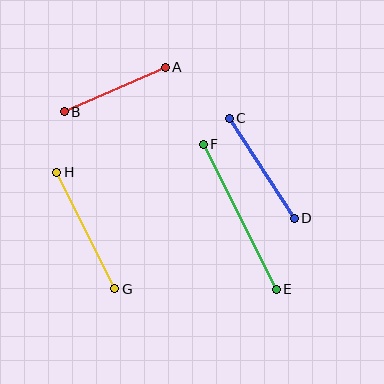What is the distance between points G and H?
The distance is approximately 130 pixels.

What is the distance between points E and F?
The distance is approximately 162 pixels.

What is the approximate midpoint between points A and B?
The midpoint is at approximately (115, 89) pixels.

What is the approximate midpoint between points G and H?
The midpoint is at approximately (86, 230) pixels.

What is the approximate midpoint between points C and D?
The midpoint is at approximately (262, 168) pixels.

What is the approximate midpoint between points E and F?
The midpoint is at approximately (240, 217) pixels.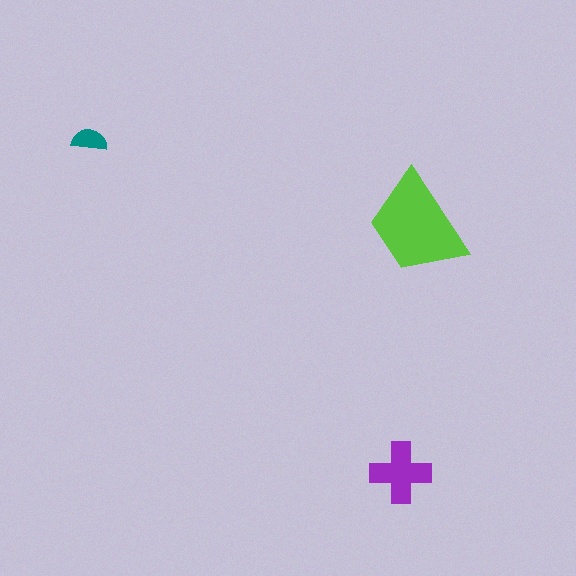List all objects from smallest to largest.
The teal semicircle, the purple cross, the lime trapezoid.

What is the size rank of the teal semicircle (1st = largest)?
3rd.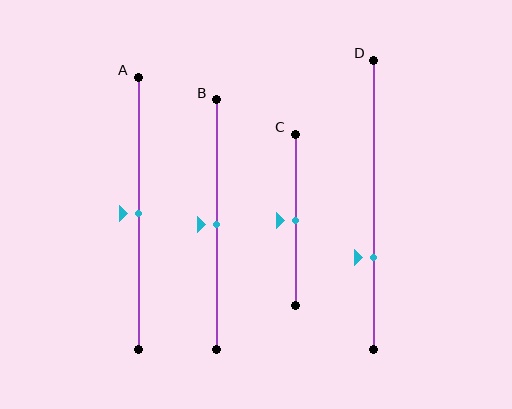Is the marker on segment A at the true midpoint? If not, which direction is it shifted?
Yes, the marker on segment A is at the true midpoint.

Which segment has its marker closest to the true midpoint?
Segment A has its marker closest to the true midpoint.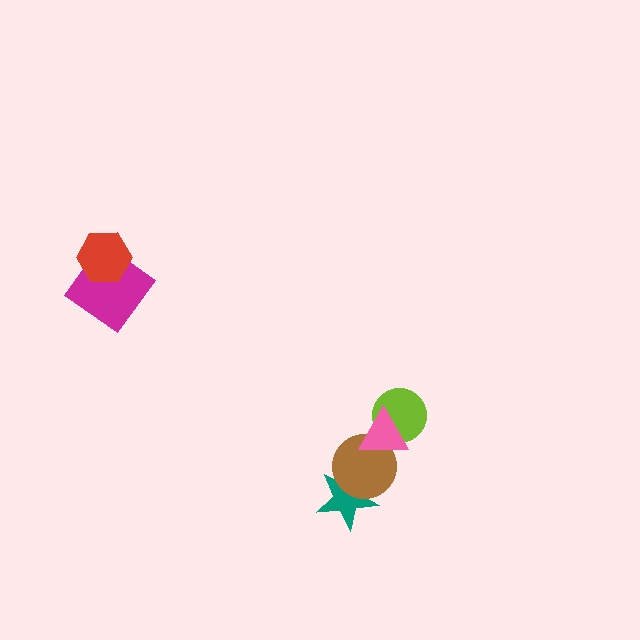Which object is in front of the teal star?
The brown circle is in front of the teal star.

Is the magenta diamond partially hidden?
Yes, it is partially covered by another shape.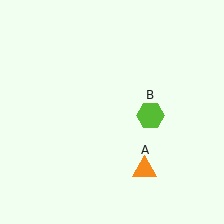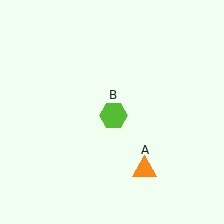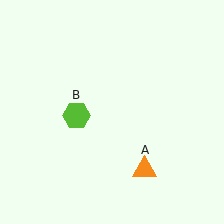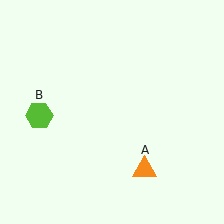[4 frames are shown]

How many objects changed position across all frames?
1 object changed position: lime hexagon (object B).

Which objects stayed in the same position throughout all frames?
Orange triangle (object A) remained stationary.